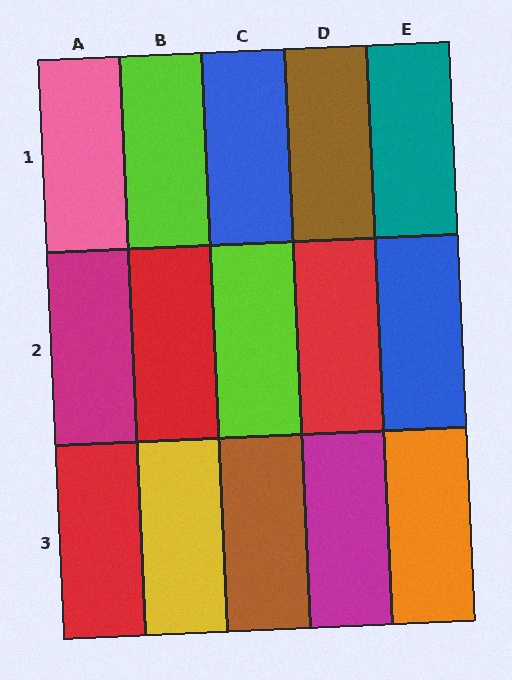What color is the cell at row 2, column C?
Lime.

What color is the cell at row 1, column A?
Pink.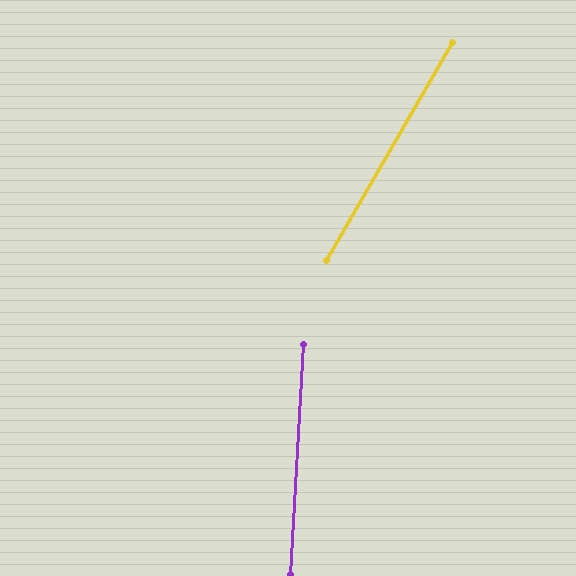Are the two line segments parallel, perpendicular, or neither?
Neither parallel nor perpendicular — they differ by about 27°.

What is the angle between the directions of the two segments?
Approximately 27 degrees.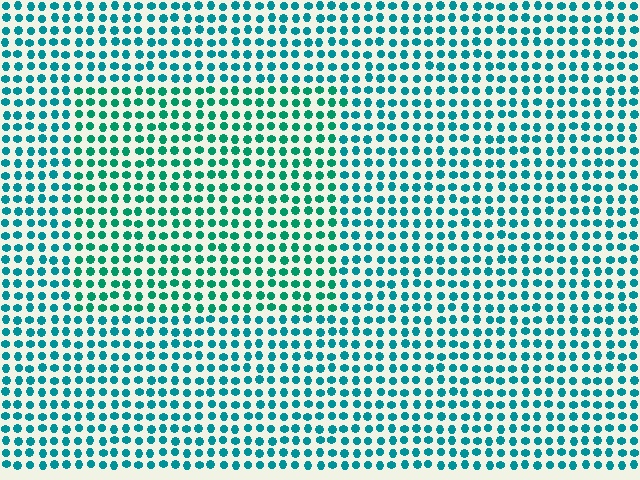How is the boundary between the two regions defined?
The boundary is defined purely by a slight shift in hue (about 23 degrees). Spacing, size, and orientation are identical on both sides.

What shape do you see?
I see a rectangle.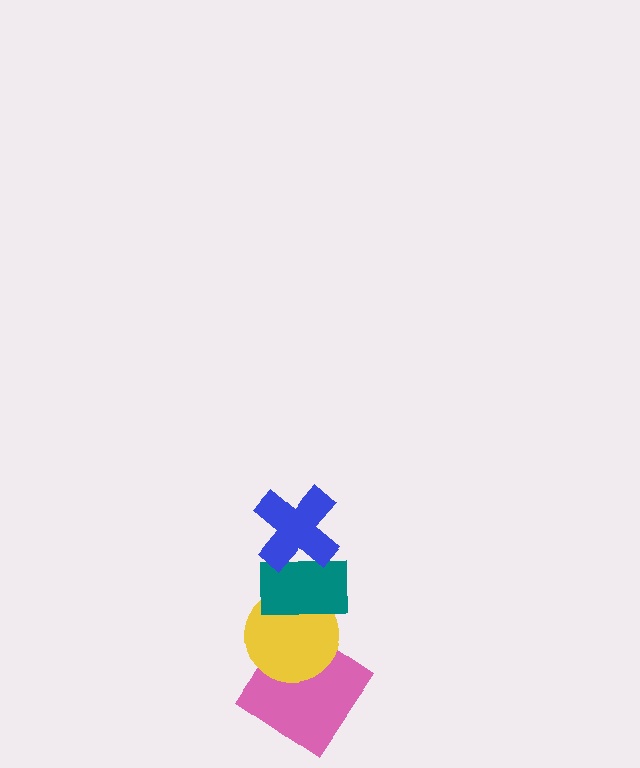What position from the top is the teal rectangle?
The teal rectangle is 2nd from the top.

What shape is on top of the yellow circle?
The teal rectangle is on top of the yellow circle.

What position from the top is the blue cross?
The blue cross is 1st from the top.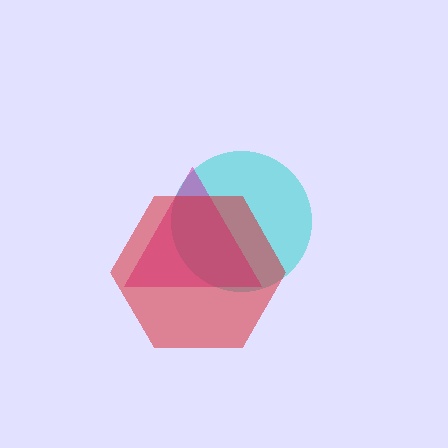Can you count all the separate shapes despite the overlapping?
Yes, there are 3 separate shapes.